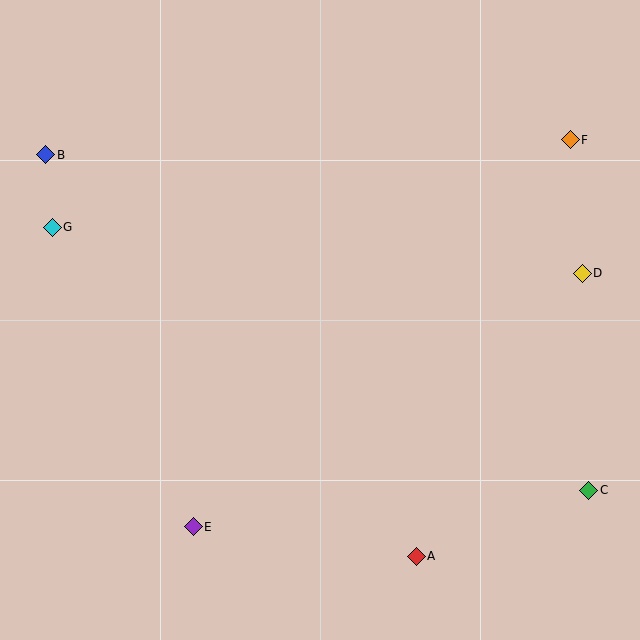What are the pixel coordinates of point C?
Point C is at (589, 490).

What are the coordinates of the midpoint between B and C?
The midpoint between B and C is at (317, 322).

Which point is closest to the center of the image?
Point E at (193, 527) is closest to the center.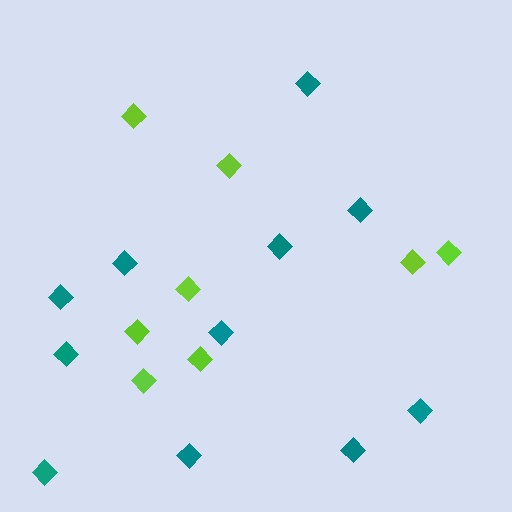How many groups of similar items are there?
There are 2 groups: one group of lime diamonds (8) and one group of teal diamonds (11).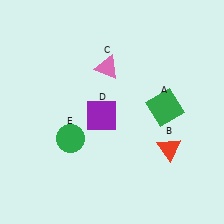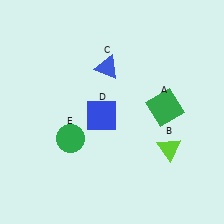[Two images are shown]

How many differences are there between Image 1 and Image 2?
There are 3 differences between the two images.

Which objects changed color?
B changed from red to lime. C changed from pink to blue. D changed from purple to blue.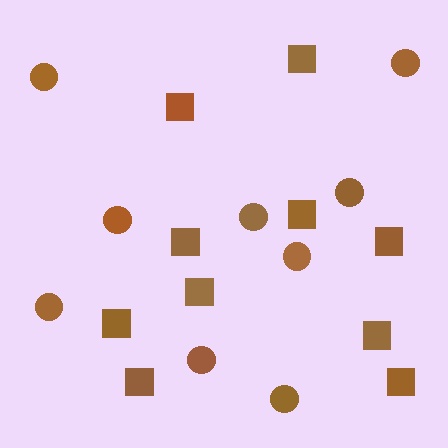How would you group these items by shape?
There are 2 groups: one group of circles (9) and one group of squares (10).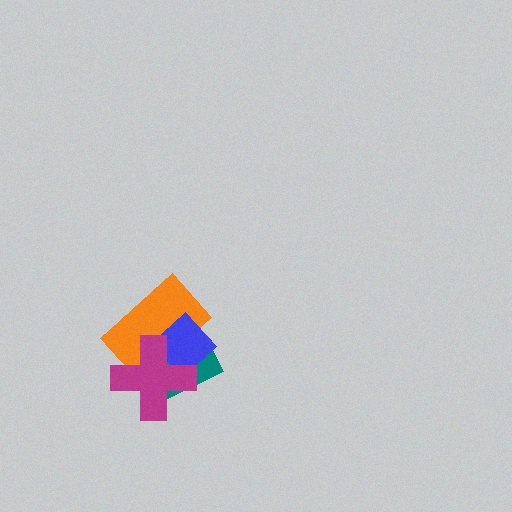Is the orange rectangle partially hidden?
Yes, it is partially covered by another shape.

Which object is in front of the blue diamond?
The magenta cross is in front of the blue diamond.